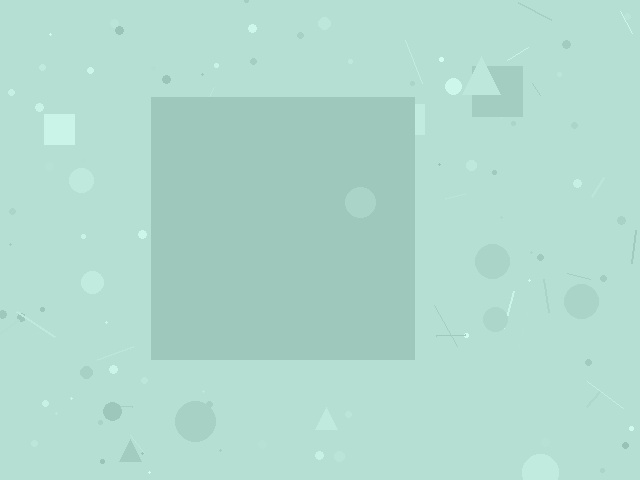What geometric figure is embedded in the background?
A square is embedded in the background.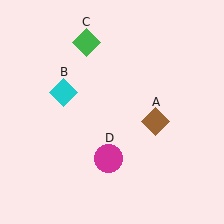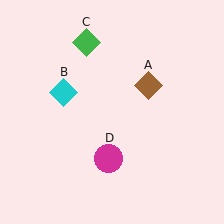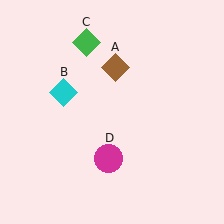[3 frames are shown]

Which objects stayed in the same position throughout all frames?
Cyan diamond (object B) and green diamond (object C) and magenta circle (object D) remained stationary.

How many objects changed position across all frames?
1 object changed position: brown diamond (object A).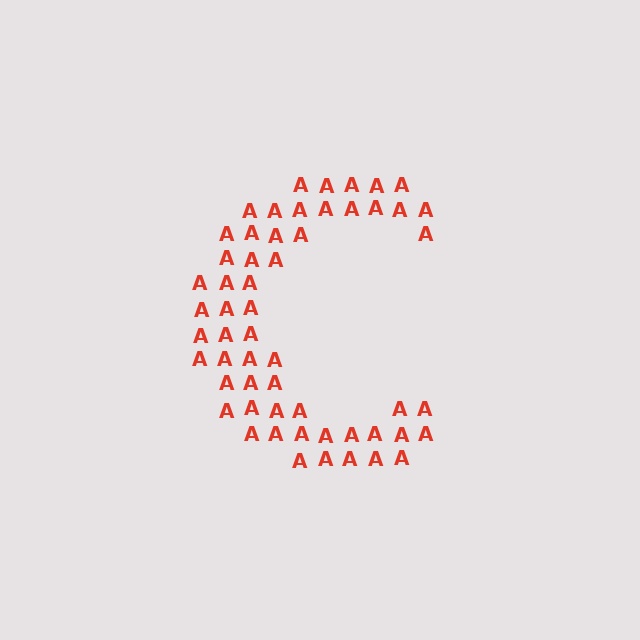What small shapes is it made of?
It is made of small letter A's.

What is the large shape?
The large shape is the letter C.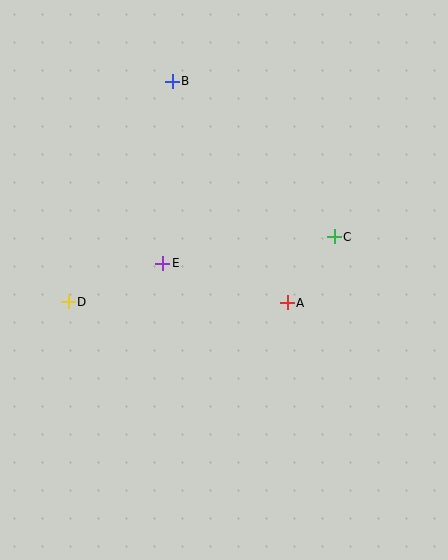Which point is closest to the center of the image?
Point E at (163, 263) is closest to the center.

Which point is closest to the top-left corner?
Point B is closest to the top-left corner.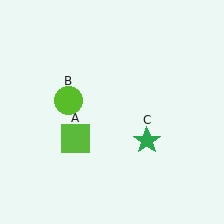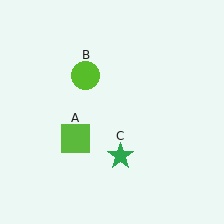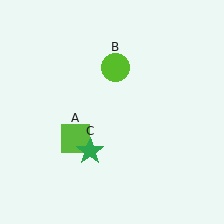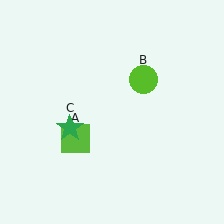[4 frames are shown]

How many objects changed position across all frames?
2 objects changed position: lime circle (object B), green star (object C).